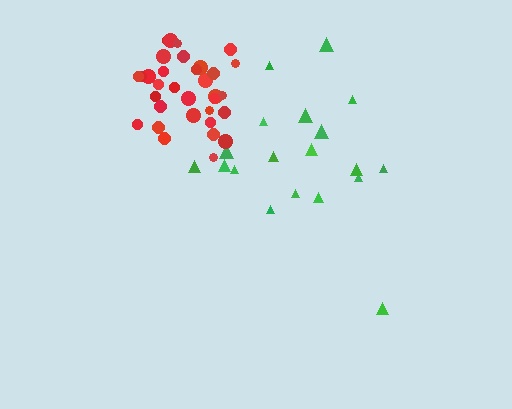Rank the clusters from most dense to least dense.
red, green.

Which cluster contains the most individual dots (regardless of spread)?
Red (33).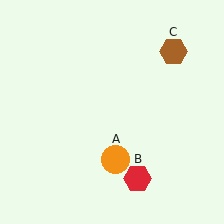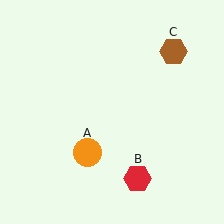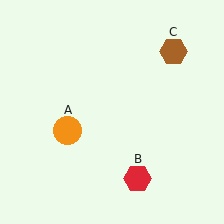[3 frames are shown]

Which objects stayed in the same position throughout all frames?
Red hexagon (object B) and brown hexagon (object C) remained stationary.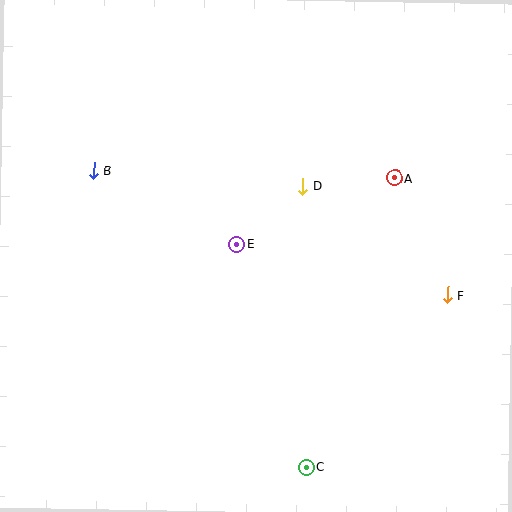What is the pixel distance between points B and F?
The distance between B and F is 375 pixels.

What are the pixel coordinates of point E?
Point E is at (237, 244).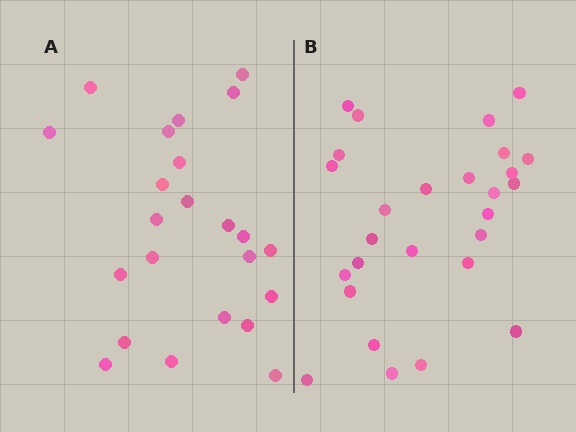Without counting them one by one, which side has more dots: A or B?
Region B (the right region) has more dots.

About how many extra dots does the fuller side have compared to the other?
Region B has about 4 more dots than region A.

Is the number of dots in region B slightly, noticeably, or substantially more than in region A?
Region B has only slightly more — the two regions are fairly close. The ratio is roughly 1.2 to 1.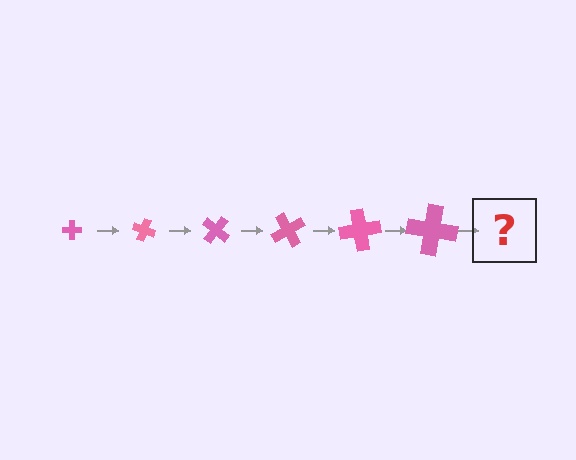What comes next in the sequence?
The next element should be a cross, larger than the previous one and rotated 120 degrees from the start.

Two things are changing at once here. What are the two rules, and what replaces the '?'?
The two rules are that the cross grows larger each step and it rotates 20 degrees each step. The '?' should be a cross, larger than the previous one and rotated 120 degrees from the start.